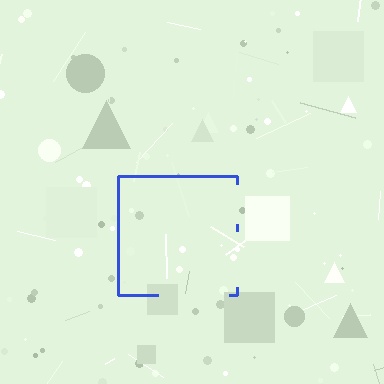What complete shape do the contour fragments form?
The contour fragments form a square.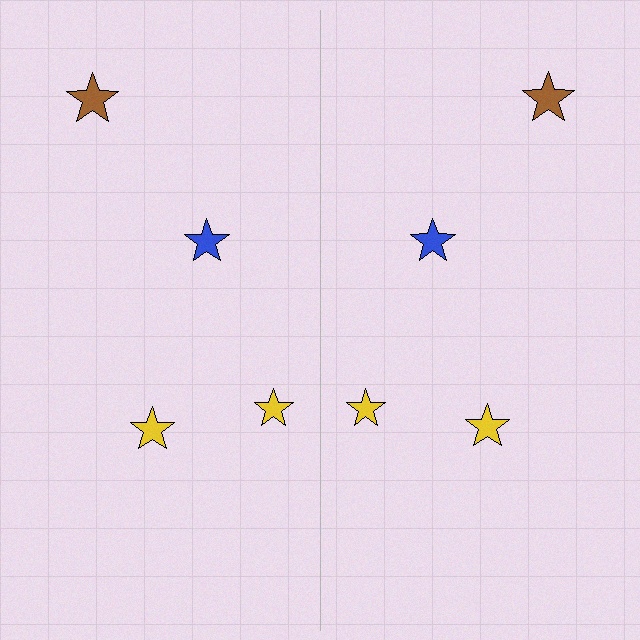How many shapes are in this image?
There are 8 shapes in this image.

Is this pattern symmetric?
Yes, this pattern has bilateral (reflection) symmetry.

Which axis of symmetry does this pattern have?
The pattern has a vertical axis of symmetry running through the center of the image.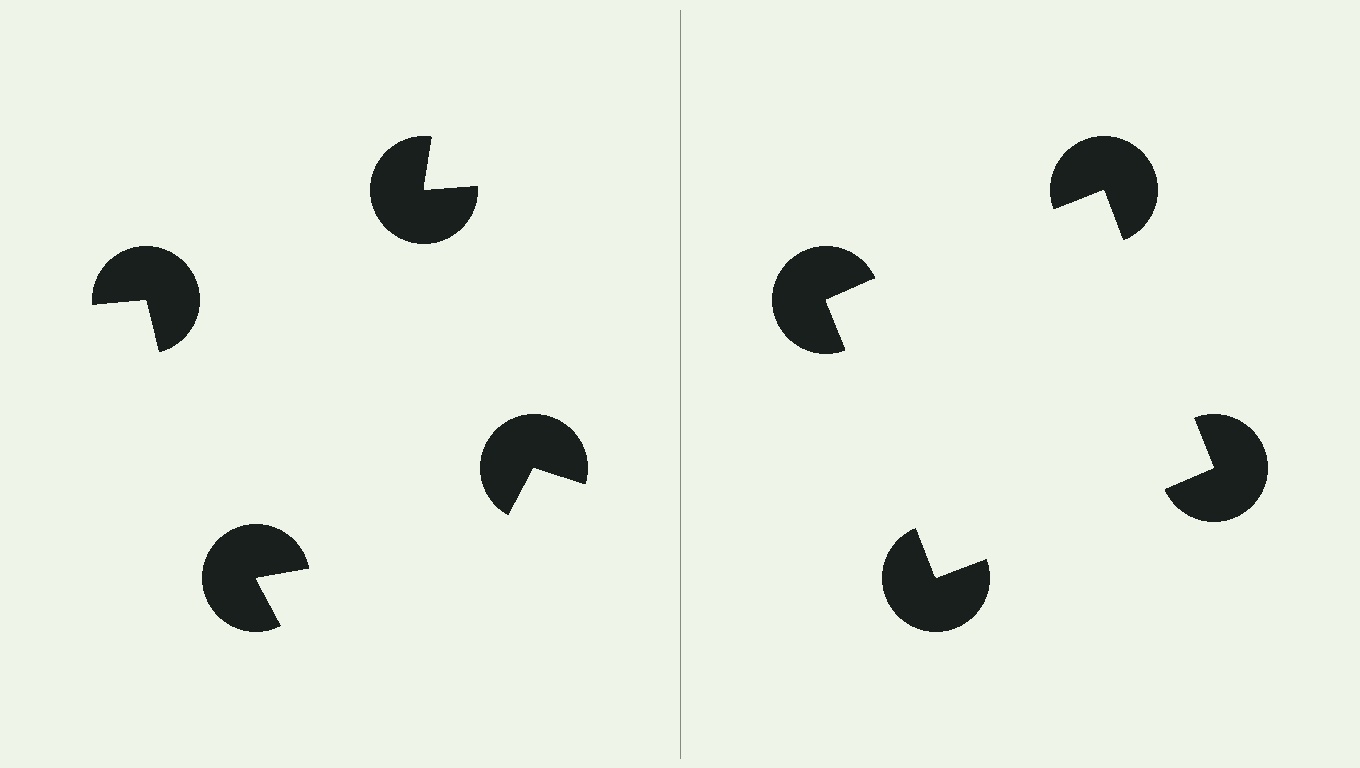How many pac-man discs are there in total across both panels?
8 — 4 on each side.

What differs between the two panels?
The pac-man discs are positioned identically on both sides; only the wedge orientations differ. On the right they align to a square; on the left they are misaligned.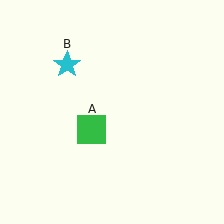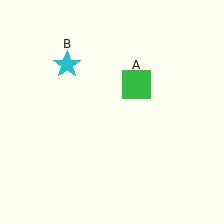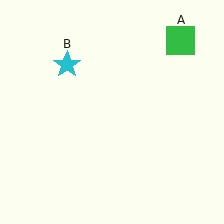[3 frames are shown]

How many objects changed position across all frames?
1 object changed position: green square (object A).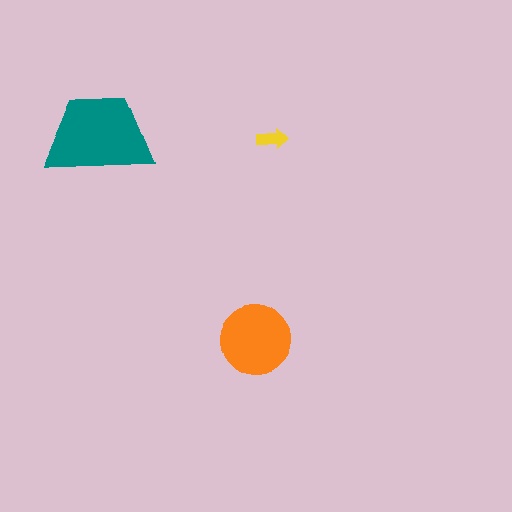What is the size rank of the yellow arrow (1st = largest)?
3rd.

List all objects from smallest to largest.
The yellow arrow, the orange circle, the teal trapezoid.